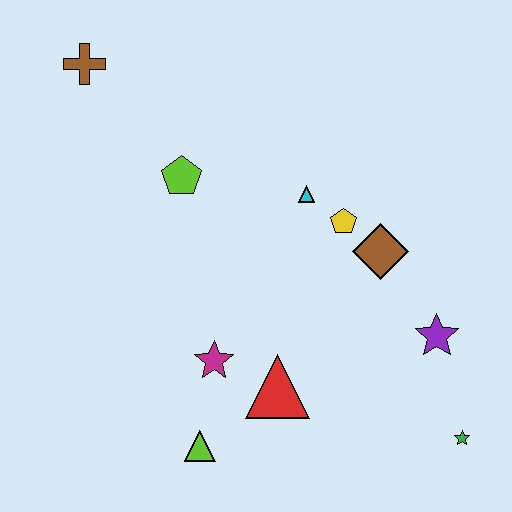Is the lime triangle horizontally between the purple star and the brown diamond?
No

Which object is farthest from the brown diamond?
The brown cross is farthest from the brown diamond.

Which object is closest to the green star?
The purple star is closest to the green star.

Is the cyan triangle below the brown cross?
Yes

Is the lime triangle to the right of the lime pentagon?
Yes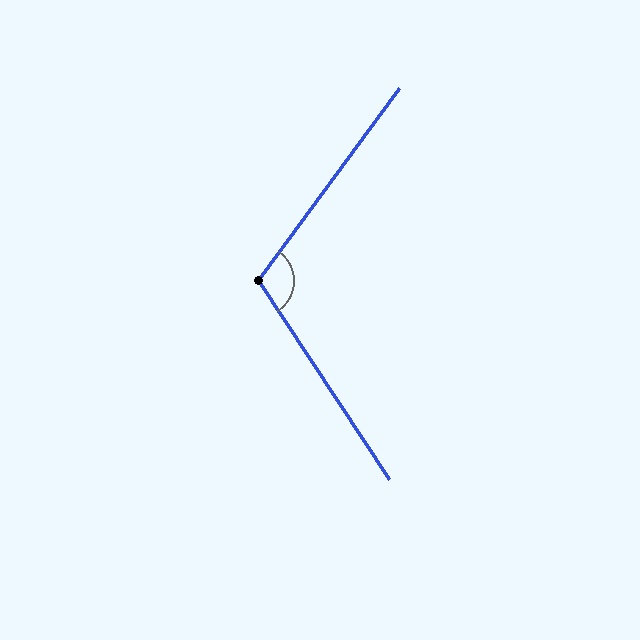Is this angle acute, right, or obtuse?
It is obtuse.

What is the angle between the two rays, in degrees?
Approximately 110 degrees.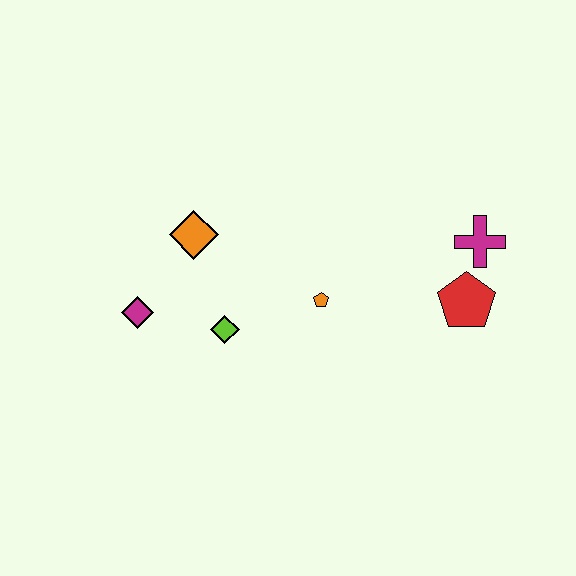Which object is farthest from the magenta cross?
The magenta diamond is farthest from the magenta cross.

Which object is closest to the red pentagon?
The magenta cross is closest to the red pentagon.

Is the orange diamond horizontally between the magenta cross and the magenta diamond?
Yes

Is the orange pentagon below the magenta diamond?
No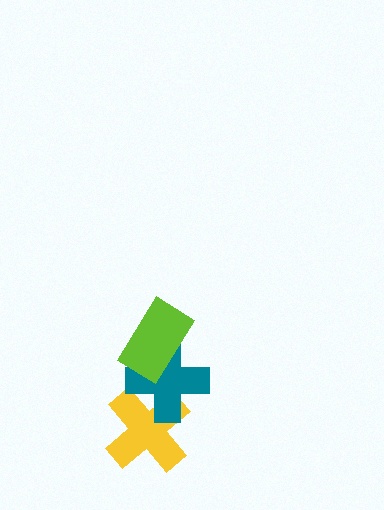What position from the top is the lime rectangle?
The lime rectangle is 1st from the top.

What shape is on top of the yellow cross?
The teal cross is on top of the yellow cross.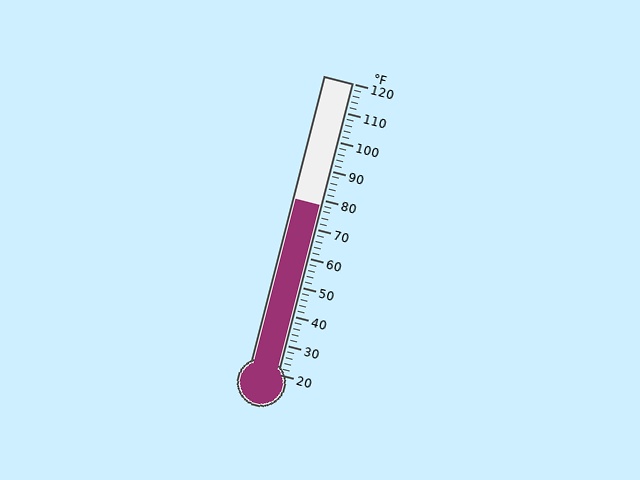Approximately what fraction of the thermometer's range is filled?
The thermometer is filled to approximately 60% of its range.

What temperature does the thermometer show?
The thermometer shows approximately 78°F.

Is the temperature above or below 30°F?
The temperature is above 30°F.